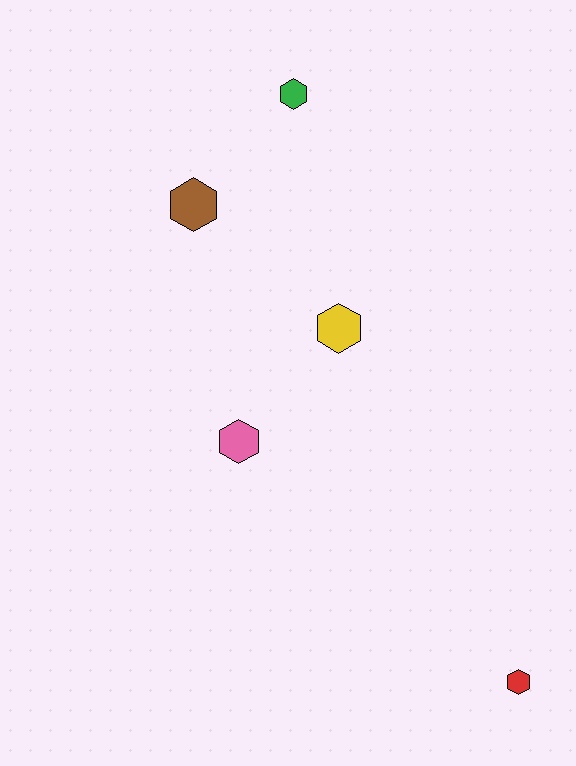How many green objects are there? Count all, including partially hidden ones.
There is 1 green object.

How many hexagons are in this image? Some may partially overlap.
There are 5 hexagons.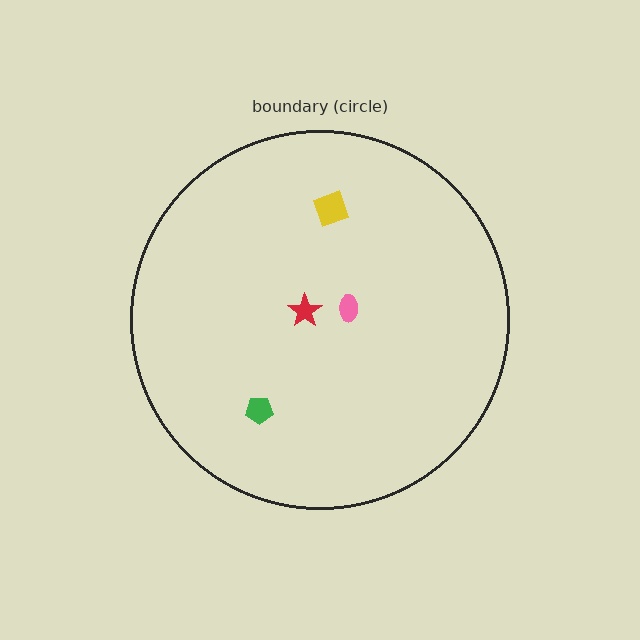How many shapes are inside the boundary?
4 inside, 0 outside.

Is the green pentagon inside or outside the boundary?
Inside.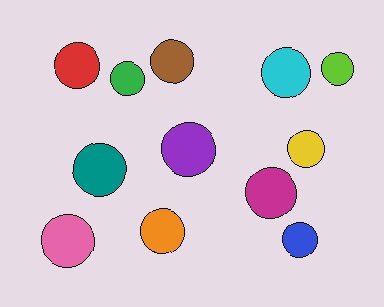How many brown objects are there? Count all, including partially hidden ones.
There is 1 brown object.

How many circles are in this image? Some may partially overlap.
There are 12 circles.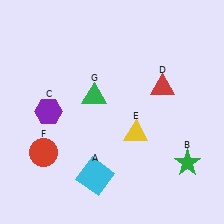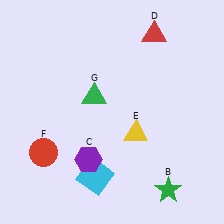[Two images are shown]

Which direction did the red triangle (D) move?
The red triangle (D) moved up.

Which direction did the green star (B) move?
The green star (B) moved down.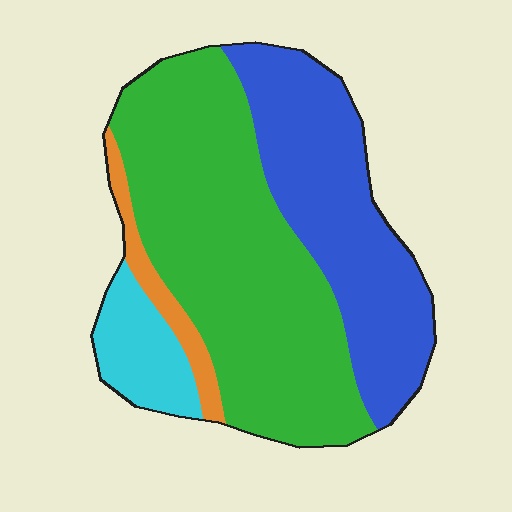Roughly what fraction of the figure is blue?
Blue covers roughly 35% of the figure.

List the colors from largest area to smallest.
From largest to smallest: green, blue, cyan, orange.